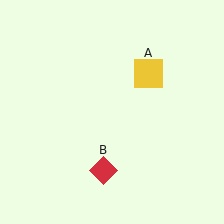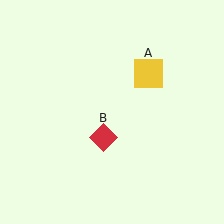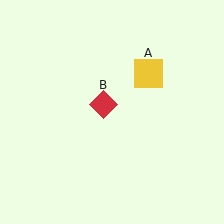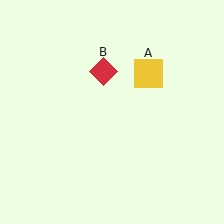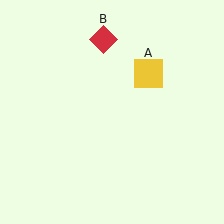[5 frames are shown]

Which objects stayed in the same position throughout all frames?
Yellow square (object A) remained stationary.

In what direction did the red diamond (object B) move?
The red diamond (object B) moved up.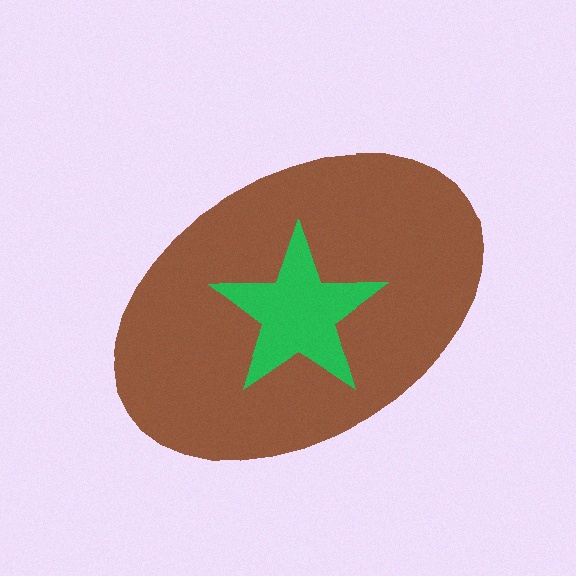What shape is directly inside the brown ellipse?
The green star.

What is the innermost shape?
The green star.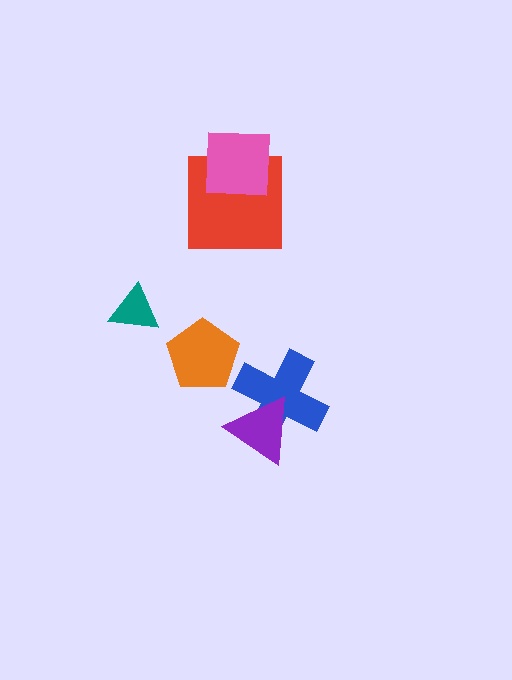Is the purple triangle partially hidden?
No, no other shape covers it.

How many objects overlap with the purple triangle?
1 object overlaps with the purple triangle.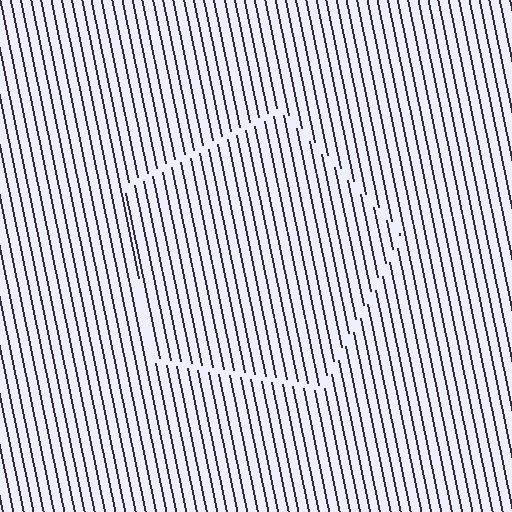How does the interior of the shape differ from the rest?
The interior of the shape contains the same grating, shifted by half a period — the contour is defined by the phase discontinuity where line-ends from the inner and outer gratings abut.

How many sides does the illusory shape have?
5 sides — the line-ends trace a pentagon.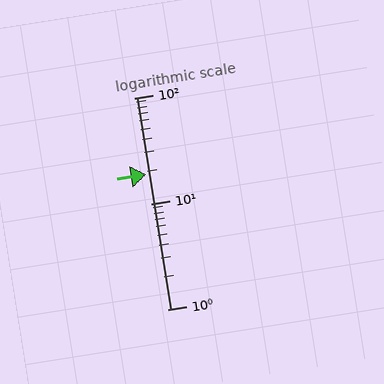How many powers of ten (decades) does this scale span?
The scale spans 2 decades, from 1 to 100.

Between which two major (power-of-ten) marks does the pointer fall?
The pointer is between 10 and 100.